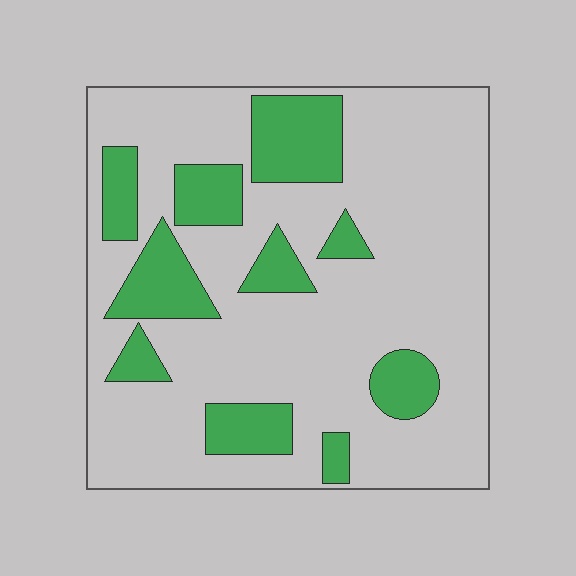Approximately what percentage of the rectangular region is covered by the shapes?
Approximately 25%.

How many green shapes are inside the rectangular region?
10.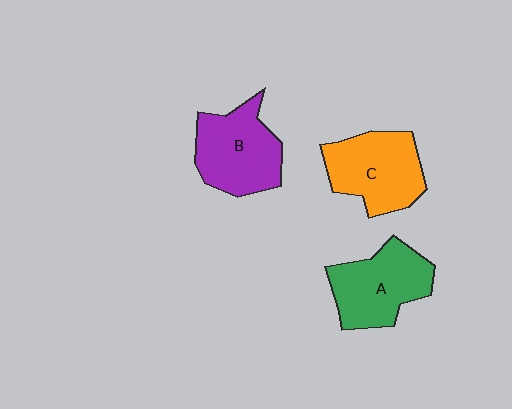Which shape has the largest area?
Shape C (orange).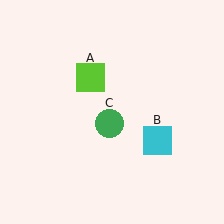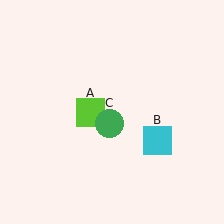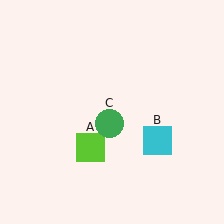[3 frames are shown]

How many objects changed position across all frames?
1 object changed position: lime square (object A).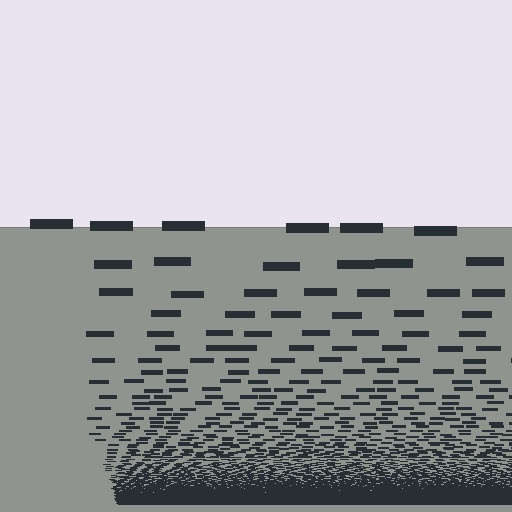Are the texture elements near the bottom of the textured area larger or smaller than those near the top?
Smaller. The gradient is inverted — elements near the bottom are smaller and denser.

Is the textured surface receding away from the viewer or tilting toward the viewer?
The surface appears to tilt toward the viewer. Texture elements get larger and sparser toward the top.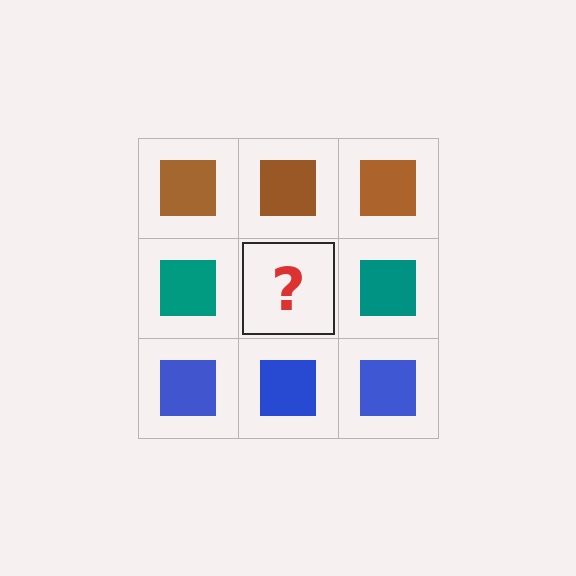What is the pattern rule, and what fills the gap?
The rule is that each row has a consistent color. The gap should be filled with a teal square.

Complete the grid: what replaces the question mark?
The question mark should be replaced with a teal square.